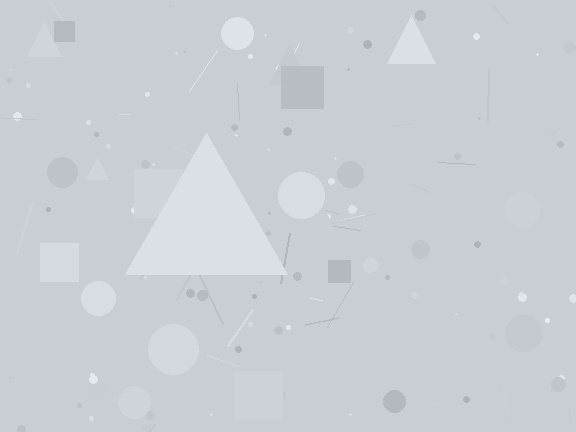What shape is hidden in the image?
A triangle is hidden in the image.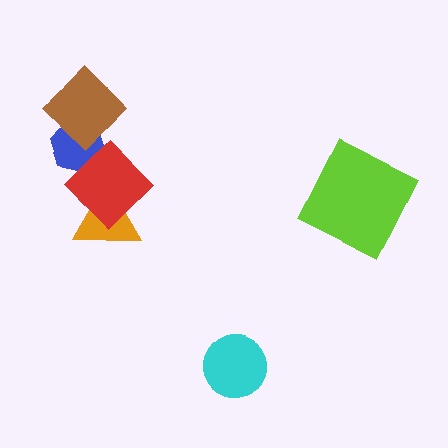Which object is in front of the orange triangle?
The red diamond is in front of the orange triangle.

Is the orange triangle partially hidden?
Yes, it is partially covered by another shape.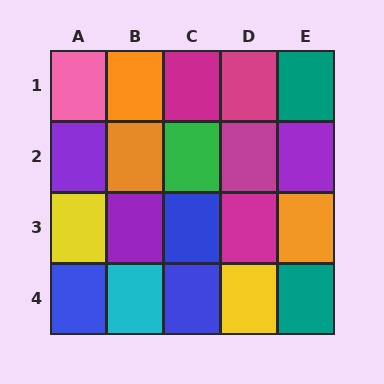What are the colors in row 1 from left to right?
Pink, orange, magenta, magenta, teal.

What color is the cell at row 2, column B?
Orange.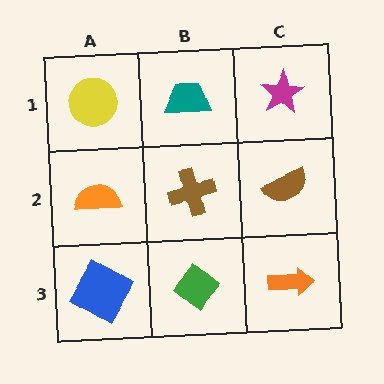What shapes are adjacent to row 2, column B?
A teal trapezoid (row 1, column B), a green diamond (row 3, column B), an orange semicircle (row 2, column A), a brown semicircle (row 2, column C).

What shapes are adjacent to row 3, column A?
An orange semicircle (row 2, column A), a green diamond (row 3, column B).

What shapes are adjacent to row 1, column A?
An orange semicircle (row 2, column A), a teal trapezoid (row 1, column B).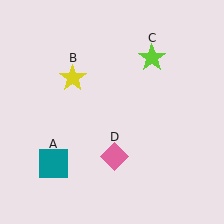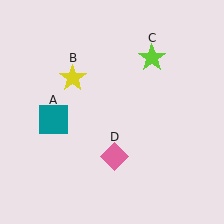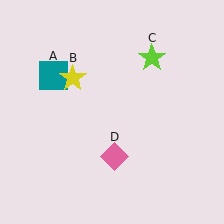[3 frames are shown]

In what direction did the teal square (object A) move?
The teal square (object A) moved up.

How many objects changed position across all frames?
1 object changed position: teal square (object A).